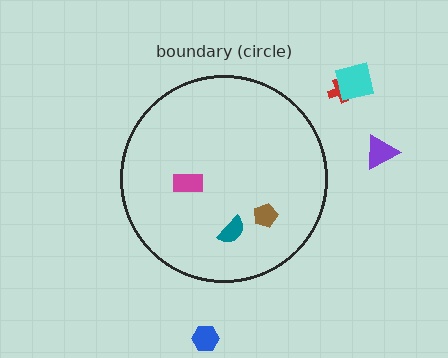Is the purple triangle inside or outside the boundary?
Outside.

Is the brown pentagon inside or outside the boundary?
Inside.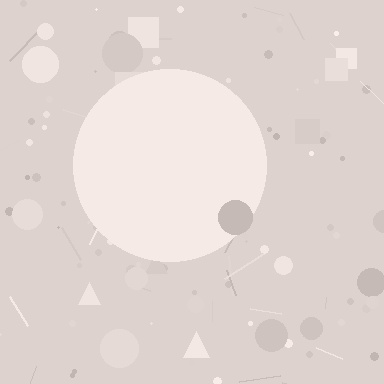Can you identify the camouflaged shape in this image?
The camouflaged shape is a circle.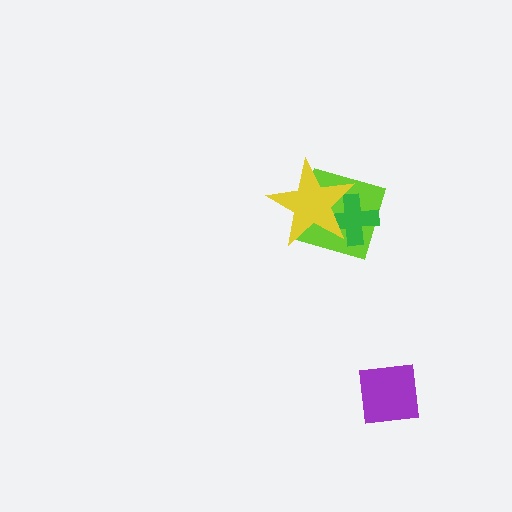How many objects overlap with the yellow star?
2 objects overlap with the yellow star.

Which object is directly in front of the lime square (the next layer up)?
The green cross is directly in front of the lime square.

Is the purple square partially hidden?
No, no other shape covers it.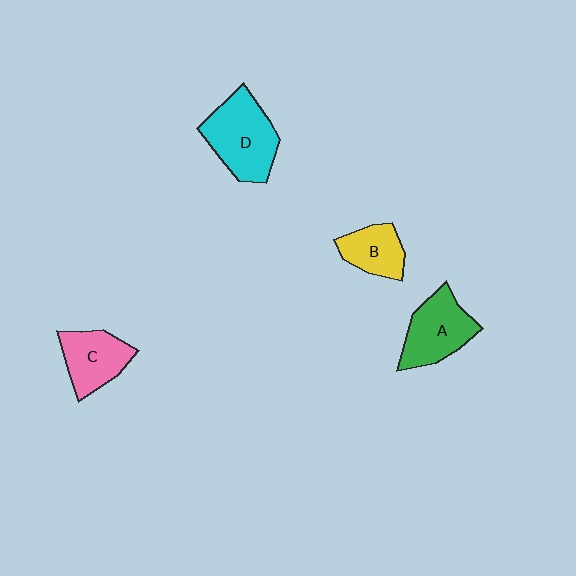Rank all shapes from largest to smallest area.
From largest to smallest: D (cyan), A (green), C (pink), B (yellow).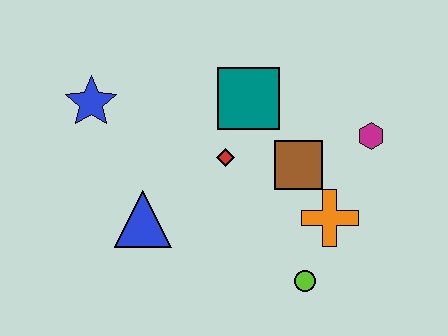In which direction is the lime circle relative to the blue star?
The lime circle is to the right of the blue star.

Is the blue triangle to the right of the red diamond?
No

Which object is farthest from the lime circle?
The blue star is farthest from the lime circle.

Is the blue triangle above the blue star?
No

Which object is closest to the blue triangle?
The red diamond is closest to the blue triangle.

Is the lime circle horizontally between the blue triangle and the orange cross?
Yes